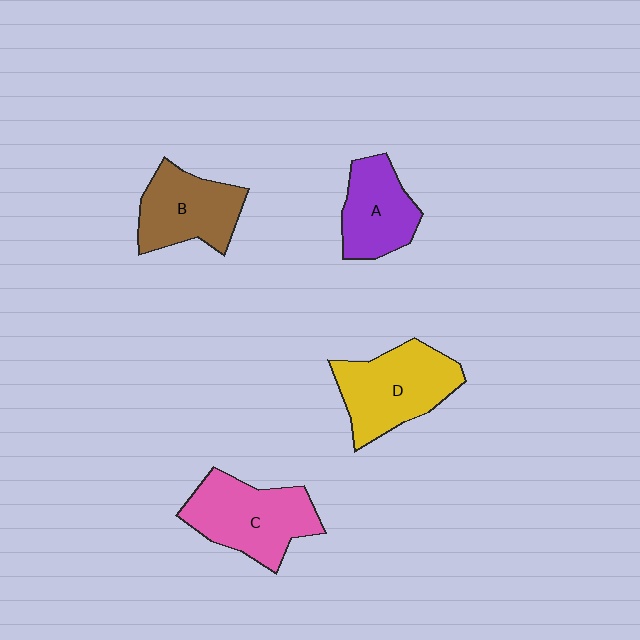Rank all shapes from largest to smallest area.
From largest to smallest: D (yellow), C (pink), B (brown), A (purple).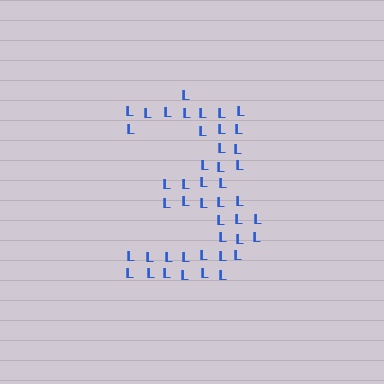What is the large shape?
The large shape is the digit 3.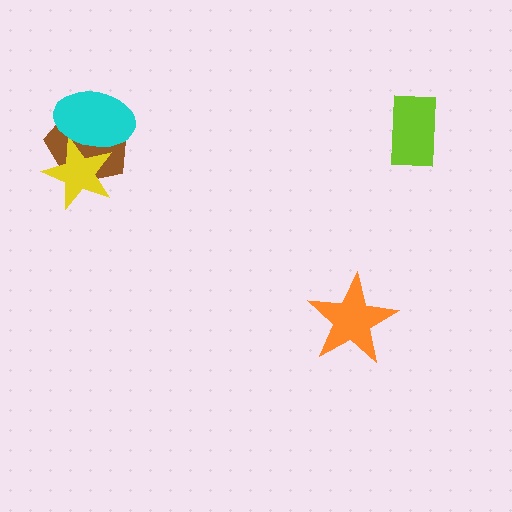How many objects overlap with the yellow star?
2 objects overlap with the yellow star.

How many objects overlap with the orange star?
0 objects overlap with the orange star.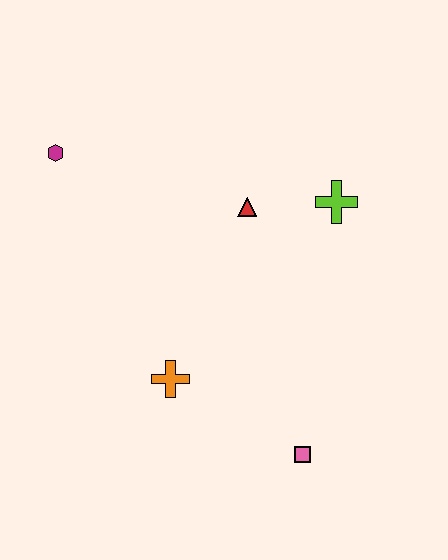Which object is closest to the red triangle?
The lime cross is closest to the red triangle.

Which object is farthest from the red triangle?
The pink square is farthest from the red triangle.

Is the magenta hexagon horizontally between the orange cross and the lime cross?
No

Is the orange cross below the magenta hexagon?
Yes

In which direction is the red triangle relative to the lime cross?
The red triangle is to the left of the lime cross.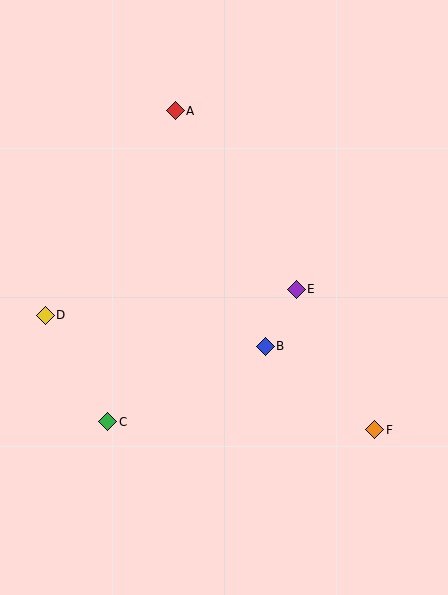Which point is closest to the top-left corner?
Point A is closest to the top-left corner.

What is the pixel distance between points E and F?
The distance between E and F is 161 pixels.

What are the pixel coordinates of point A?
Point A is at (175, 111).